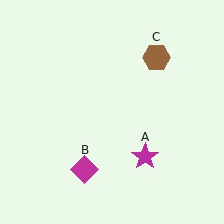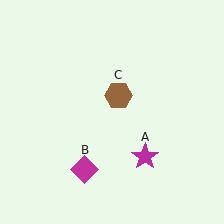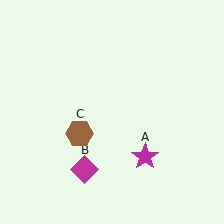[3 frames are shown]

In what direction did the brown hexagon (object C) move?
The brown hexagon (object C) moved down and to the left.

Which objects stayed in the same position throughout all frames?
Magenta star (object A) and magenta diamond (object B) remained stationary.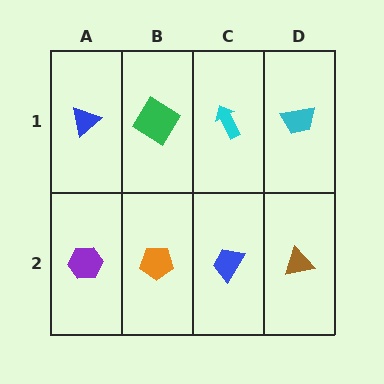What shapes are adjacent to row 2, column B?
A green diamond (row 1, column B), a purple hexagon (row 2, column A), a blue trapezoid (row 2, column C).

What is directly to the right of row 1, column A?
A green diamond.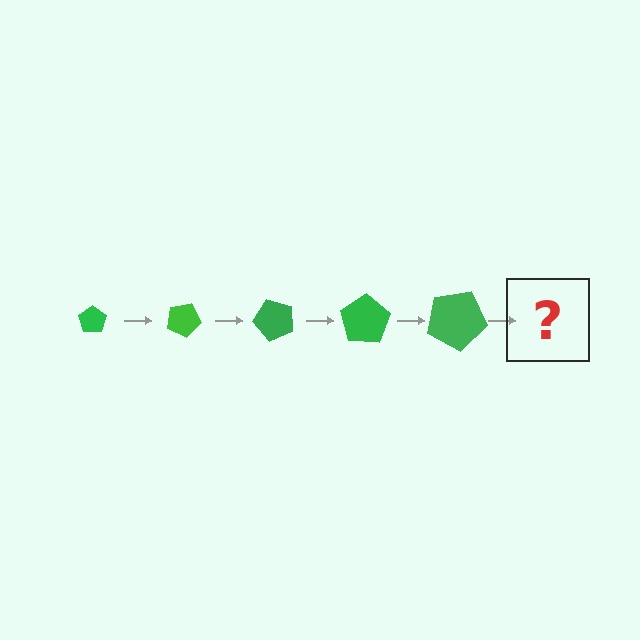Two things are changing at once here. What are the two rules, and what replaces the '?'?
The two rules are that the pentagon grows larger each step and it rotates 25 degrees each step. The '?' should be a pentagon, larger than the previous one and rotated 125 degrees from the start.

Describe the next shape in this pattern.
It should be a pentagon, larger than the previous one and rotated 125 degrees from the start.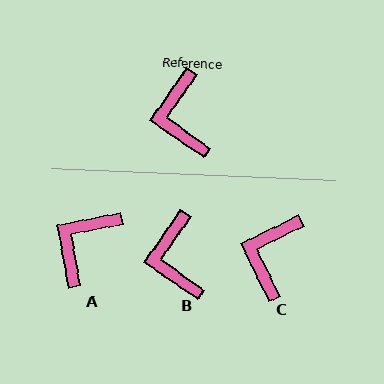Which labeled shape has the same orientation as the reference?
B.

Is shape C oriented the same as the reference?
No, it is off by about 29 degrees.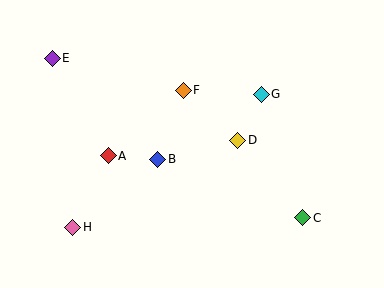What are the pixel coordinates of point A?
Point A is at (108, 156).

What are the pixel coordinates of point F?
Point F is at (183, 90).